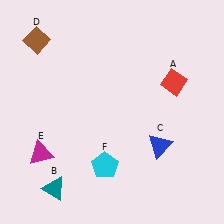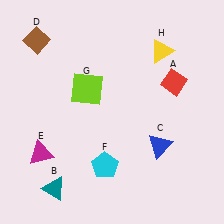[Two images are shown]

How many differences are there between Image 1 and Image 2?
There are 2 differences between the two images.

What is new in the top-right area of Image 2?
A yellow triangle (H) was added in the top-right area of Image 2.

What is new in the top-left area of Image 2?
A lime square (G) was added in the top-left area of Image 2.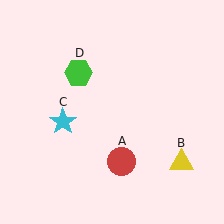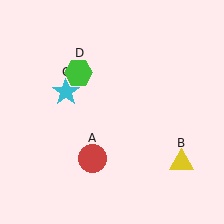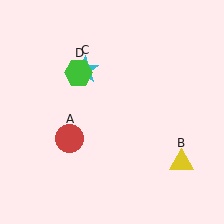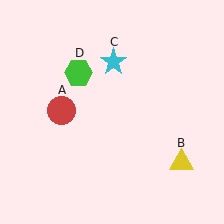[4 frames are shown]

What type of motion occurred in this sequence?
The red circle (object A), cyan star (object C) rotated clockwise around the center of the scene.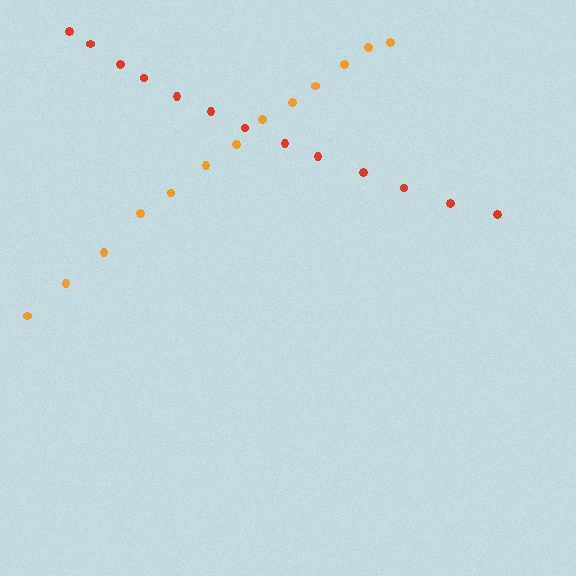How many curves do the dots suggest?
There are 2 distinct paths.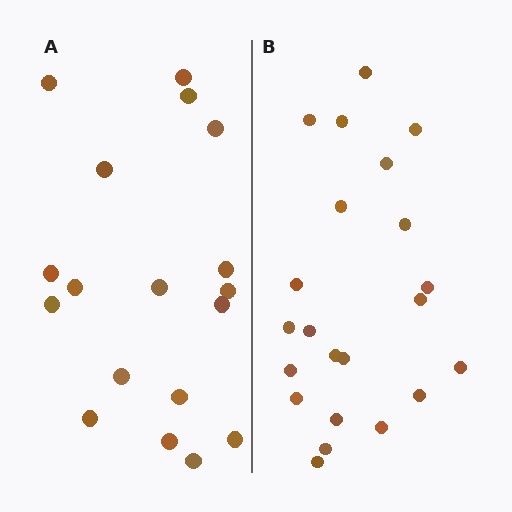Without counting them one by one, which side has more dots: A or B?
Region B (the right region) has more dots.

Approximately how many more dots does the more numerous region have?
Region B has about 4 more dots than region A.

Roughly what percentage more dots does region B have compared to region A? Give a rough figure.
About 20% more.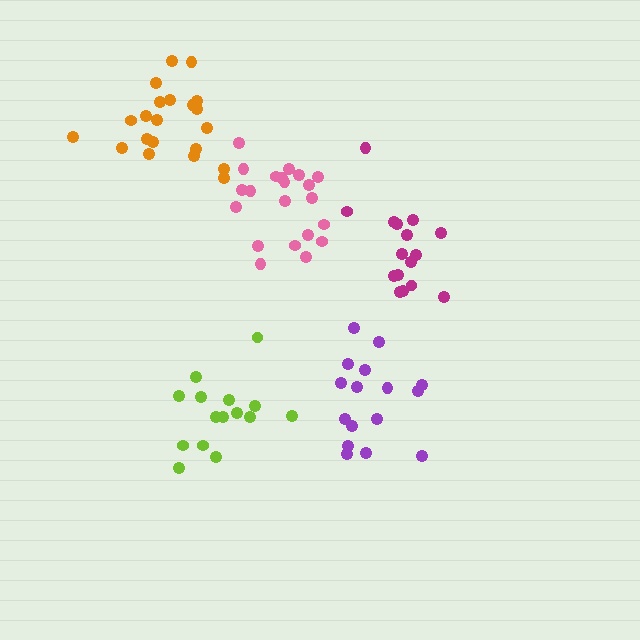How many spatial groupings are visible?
There are 5 spatial groupings.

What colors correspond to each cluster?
The clusters are colored: lime, magenta, purple, orange, pink.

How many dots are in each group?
Group 1: 15 dots, Group 2: 16 dots, Group 3: 16 dots, Group 4: 21 dots, Group 5: 21 dots (89 total).